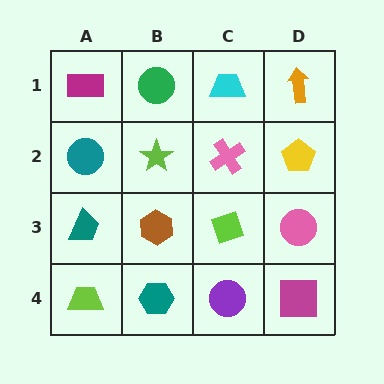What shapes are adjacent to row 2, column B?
A green circle (row 1, column B), a brown hexagon (row 3, column B), a teal circle (row 2, column A), a pink cross (row 2, column C).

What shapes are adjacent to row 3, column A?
A teal circle (row 2, column A), a lime trapezoid (row 4, column A), a brown hexagon (row 3, column B).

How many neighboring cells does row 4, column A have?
2.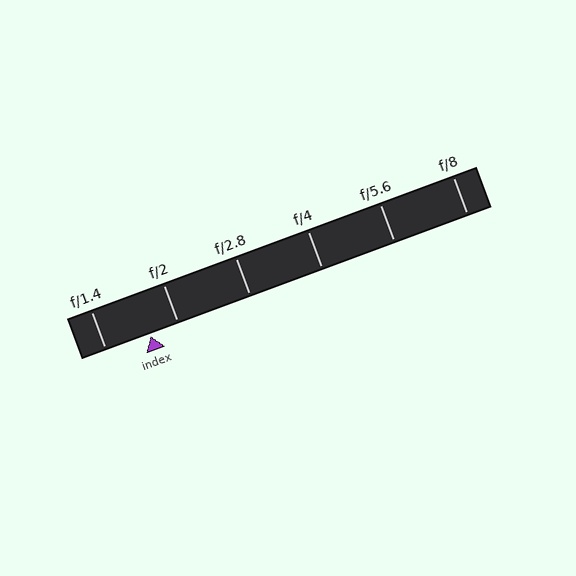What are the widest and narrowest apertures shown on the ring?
The widest aperture shown is f/1.4 and the narrowest is f/8.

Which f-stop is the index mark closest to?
The index mark is closest to f/2.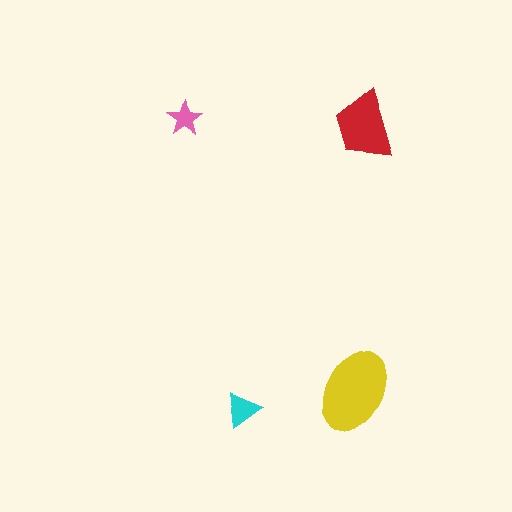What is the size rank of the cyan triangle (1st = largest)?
3rd.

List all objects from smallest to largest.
The pink star, the cyan triangle, the red trapezoid, the yellow ellipse.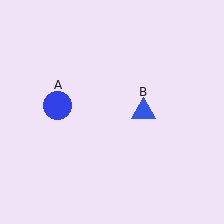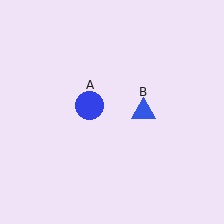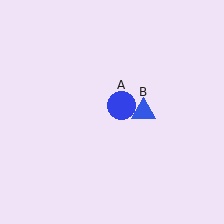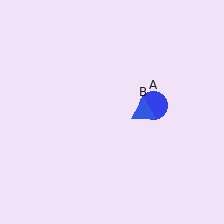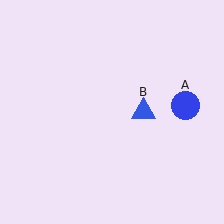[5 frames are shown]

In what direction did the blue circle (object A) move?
The blue circle (object A) moved right.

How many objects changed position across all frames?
1 object changed position: blue circle (object A).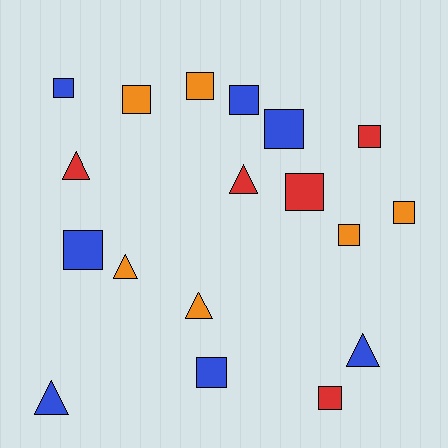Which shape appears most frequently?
Square, with 12 objects.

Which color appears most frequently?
Blue, with 7 objects.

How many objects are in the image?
There are 18 objects.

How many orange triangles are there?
There are 2 orange triangles.